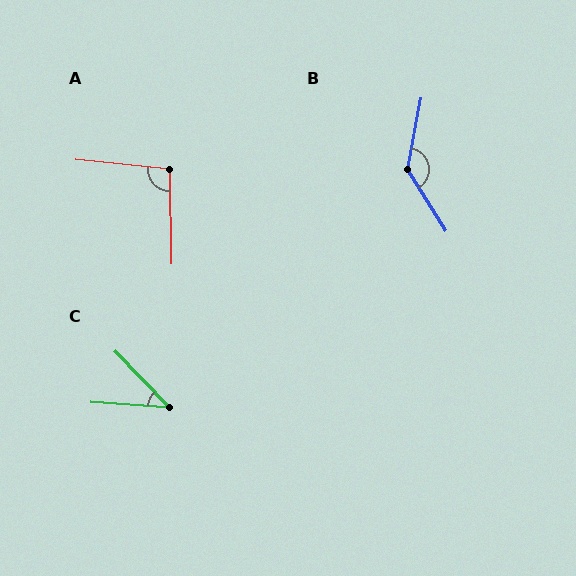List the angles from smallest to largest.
C (42°), A (97°), B (138°).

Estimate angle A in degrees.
Approximately 97 degrees.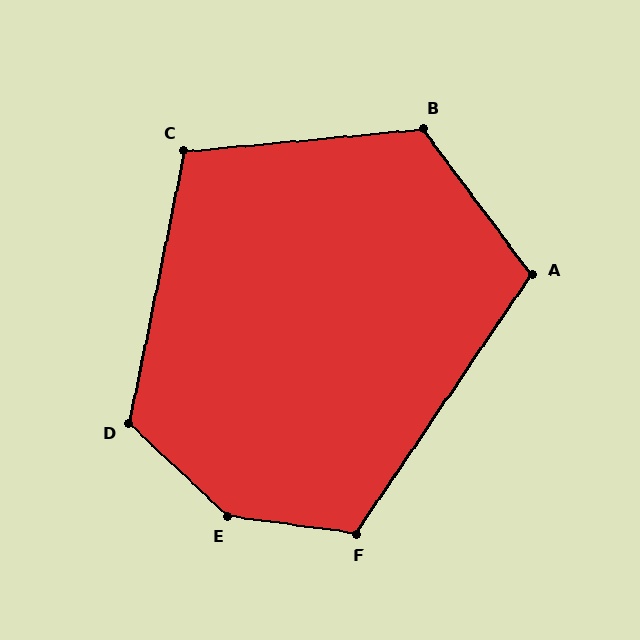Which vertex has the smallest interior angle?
C, at approximately 107 degrees.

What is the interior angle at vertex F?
Approximately 116 degrees (obtuse).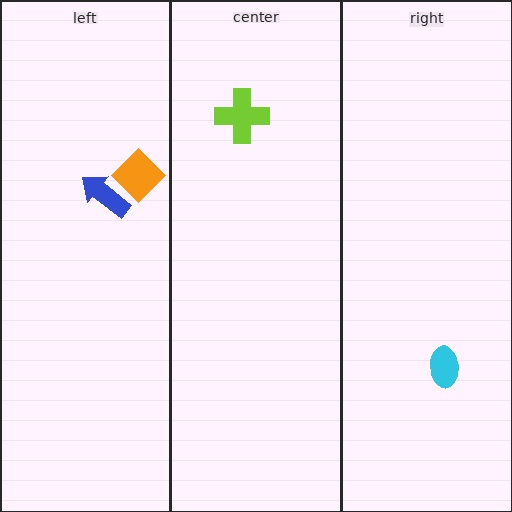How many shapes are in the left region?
2.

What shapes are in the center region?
The lime cross.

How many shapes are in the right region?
1.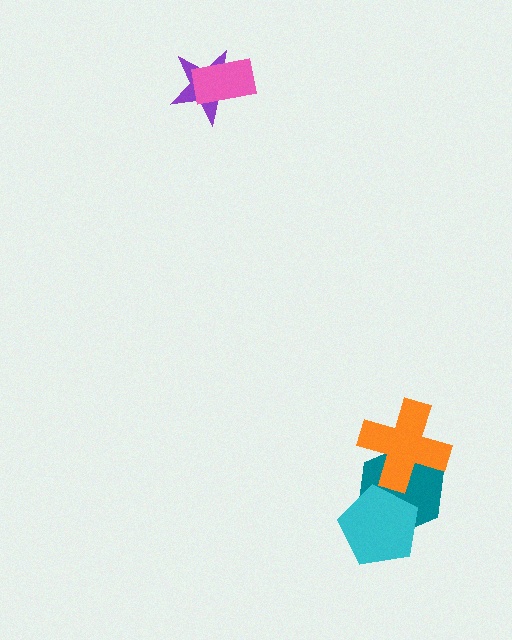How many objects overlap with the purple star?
1 object overlaps with the purple star.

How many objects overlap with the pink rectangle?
1 object overlaps with the pink rectangle.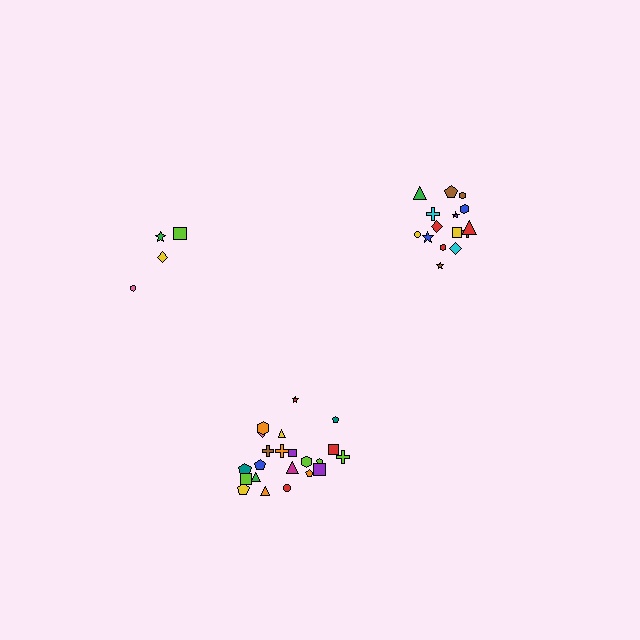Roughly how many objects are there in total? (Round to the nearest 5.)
Roughly 40 objects in total.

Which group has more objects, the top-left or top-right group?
The top-right group.